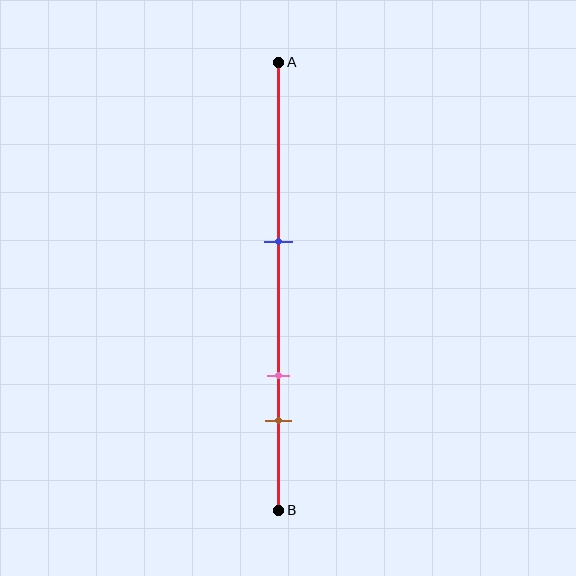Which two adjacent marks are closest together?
The pink and brown marks are the closest adjacent pair.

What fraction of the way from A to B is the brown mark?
The brown mark is approximately 80% (0.8) of the way from A to B.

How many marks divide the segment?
There are 3 marks dividing the segment.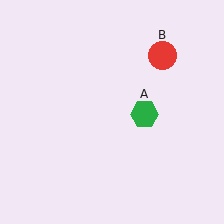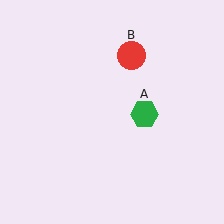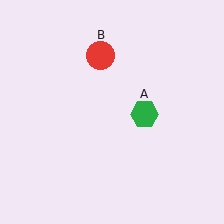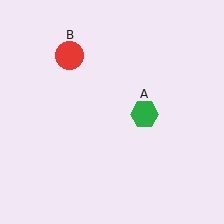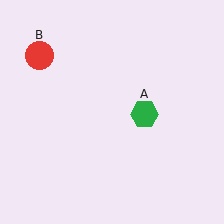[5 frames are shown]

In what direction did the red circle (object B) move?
The red circle (object B) moved left.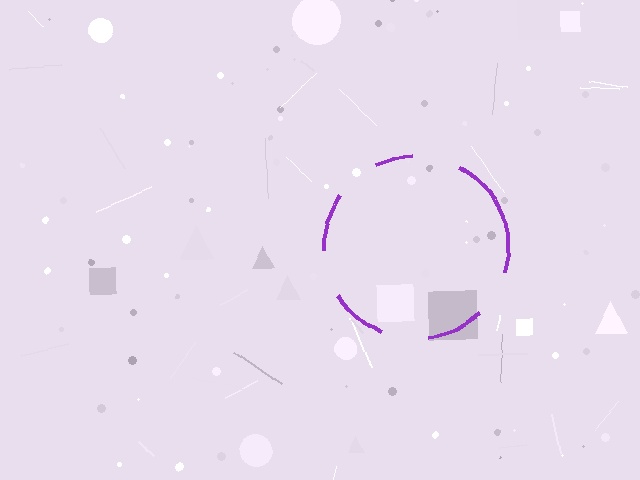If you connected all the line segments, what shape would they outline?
They would outline a circle.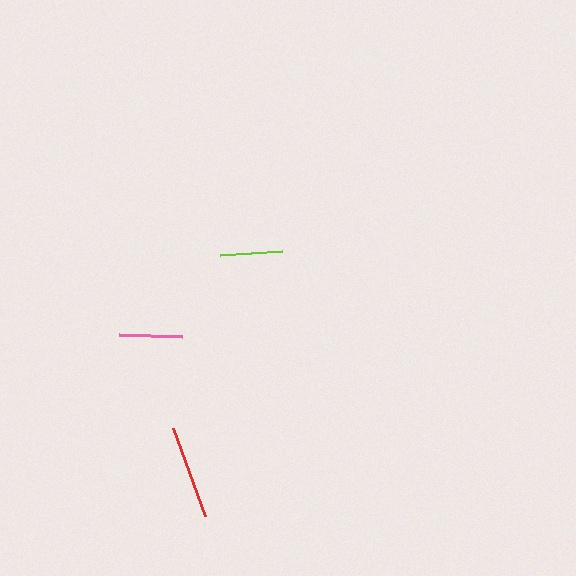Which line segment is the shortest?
The lime line is the shortest at approximately 62 pixels.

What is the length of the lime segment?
The lime segment is approximately 62 pixels long.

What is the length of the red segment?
The red segment is approximately 93 pixels long.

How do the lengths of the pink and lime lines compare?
The pink and lime lines are approximately the same length.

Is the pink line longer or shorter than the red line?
The red line is longer than the pink line.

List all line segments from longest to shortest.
From longest to shortest: red, pink, lime.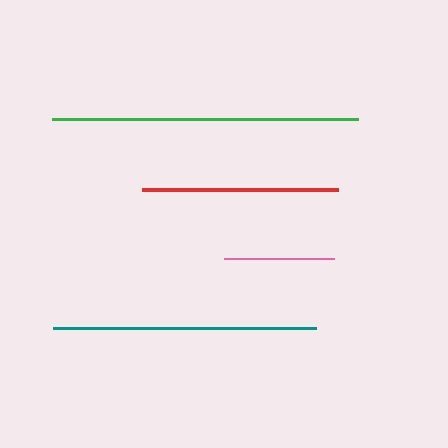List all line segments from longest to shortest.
From longest to shortest: green, teal, red, pink.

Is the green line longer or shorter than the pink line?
The green line is longer than the pink line.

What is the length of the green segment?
The green segment is approximately 306 pixels long.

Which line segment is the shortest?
The pink line is the shortest at approximately 110 pixels.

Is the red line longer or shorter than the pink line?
The red line is longer than the pink line.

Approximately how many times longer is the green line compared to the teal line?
The green line is approximately 1.2 times the length of the teal line.